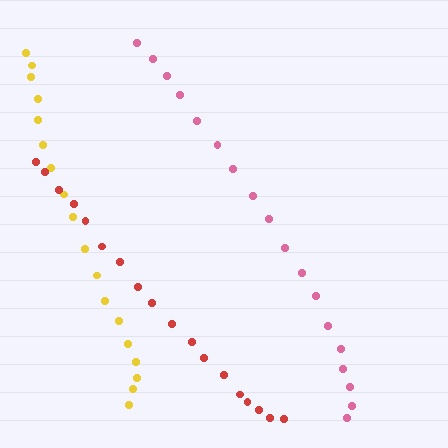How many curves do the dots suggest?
There are 3 distinct paths.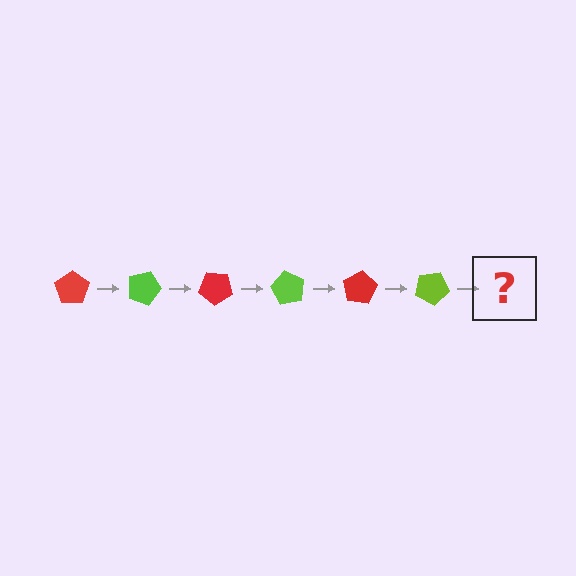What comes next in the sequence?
The next element should be a red pentagon, rotated 120 degrees from the start.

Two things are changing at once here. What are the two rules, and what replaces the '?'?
The two rules are that it rotates 20 degrees each step and the color cycles through red and lime. The '?' should be a red pentagon, rotated 120 degrees from the start.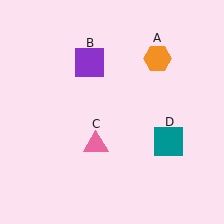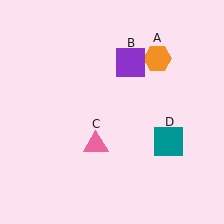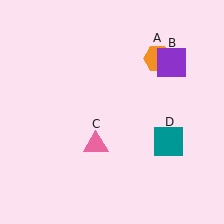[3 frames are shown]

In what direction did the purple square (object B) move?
The purple square (object B) moved right.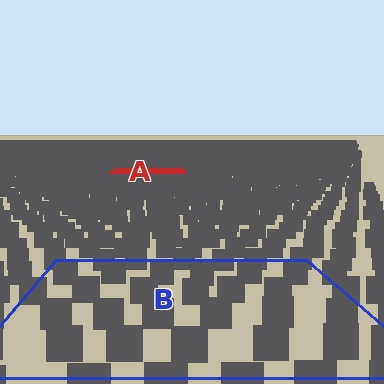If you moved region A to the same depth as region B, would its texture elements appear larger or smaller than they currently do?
They would appear larger. At a closer depth, the same texture elements are projected at a bigger on-screen size.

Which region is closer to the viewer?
Region B is closer. The texture elements there are larger and more spread out.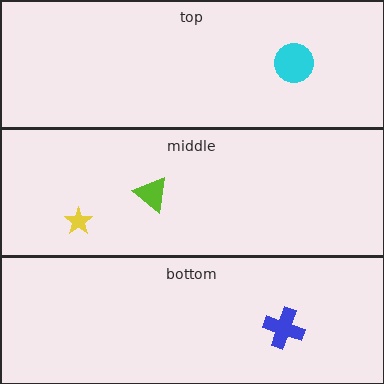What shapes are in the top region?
The cyan circle.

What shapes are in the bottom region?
The blue cross.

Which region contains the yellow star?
The middle region.